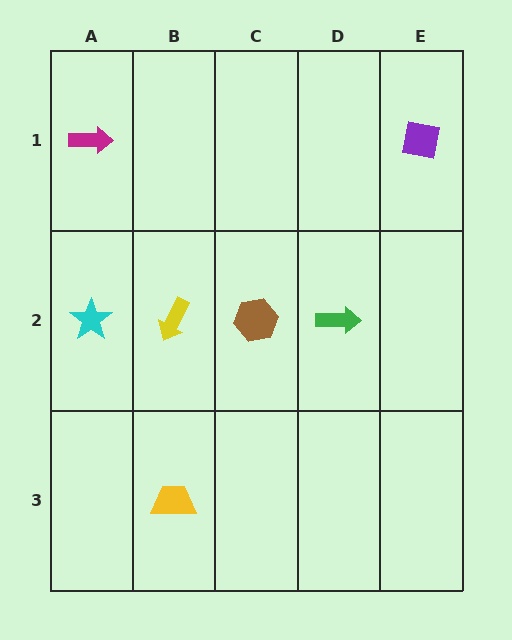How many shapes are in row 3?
1 shape.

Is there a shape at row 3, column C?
No, that cell is empty.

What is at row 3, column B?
A yellow trapezoid.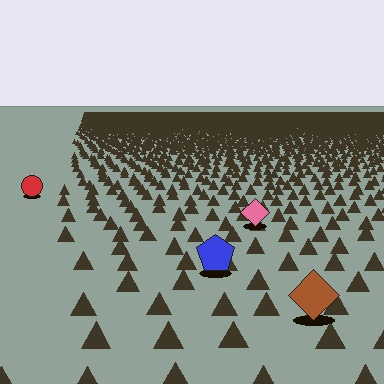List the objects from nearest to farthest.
From nearest to farthest: the brown diamond, the blue pentagon, the pink diamond, the red circle.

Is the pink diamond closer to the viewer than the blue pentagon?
No. The blue pentagon is closer — you can tell from the texture gradient: the ground texture is coarser near it.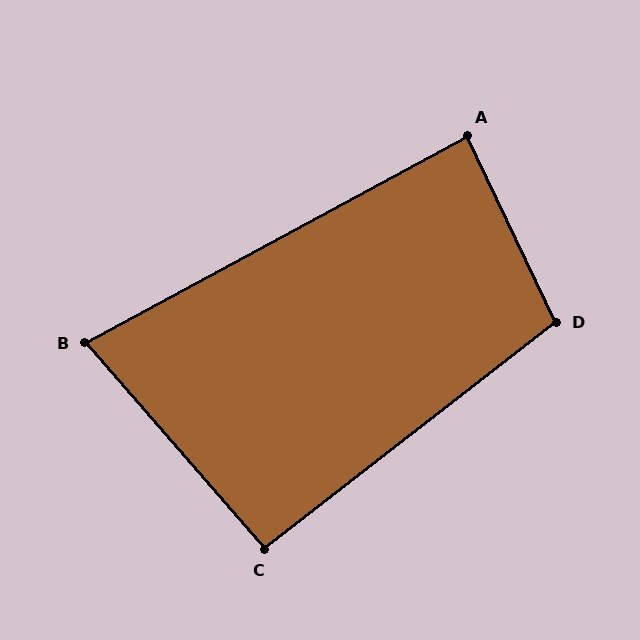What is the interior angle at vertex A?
Approximately 87 degrees (approximately right).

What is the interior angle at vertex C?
Approximately 93 degrees (approximately right).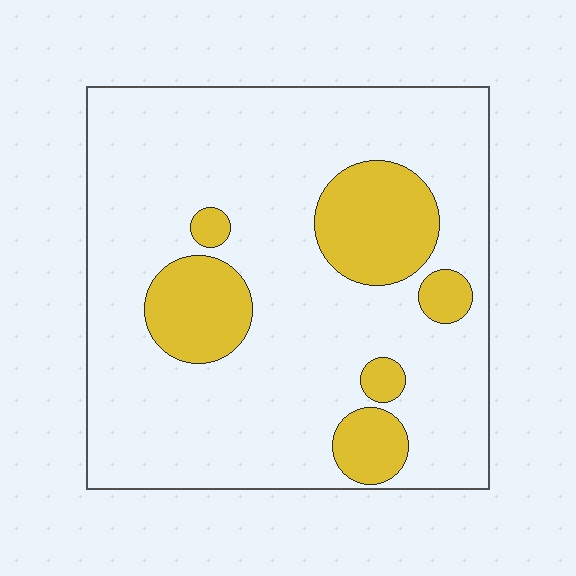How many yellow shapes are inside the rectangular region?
6.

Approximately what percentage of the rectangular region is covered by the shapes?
Approximately 20%.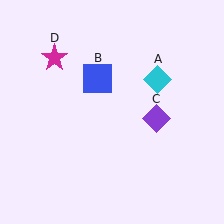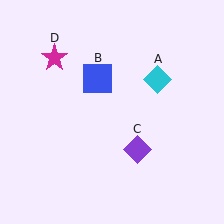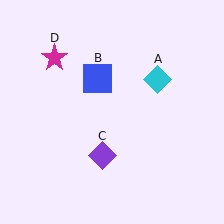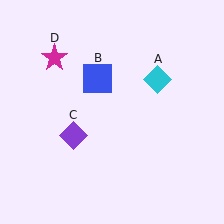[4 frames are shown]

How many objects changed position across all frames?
1 object changed position: purple diamond (object C).